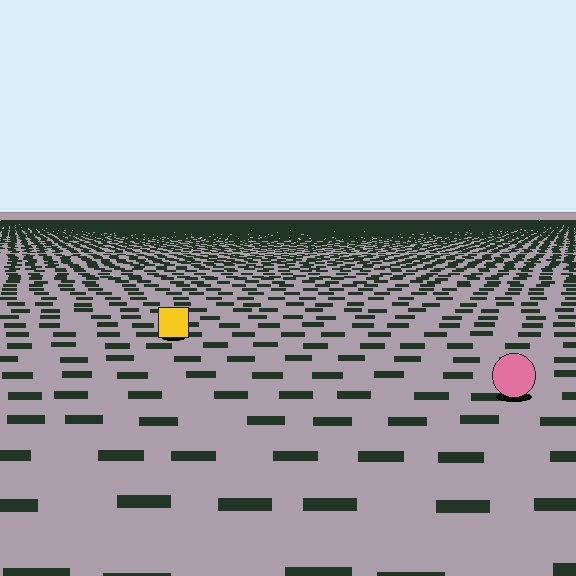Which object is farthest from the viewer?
The yellow square is farthest from the viewer. It appears smaller and the ground texture around it is denser.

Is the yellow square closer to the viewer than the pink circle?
No. The pink circle is closer — you can tell from the texture gradient: the ground texture is coarser near it.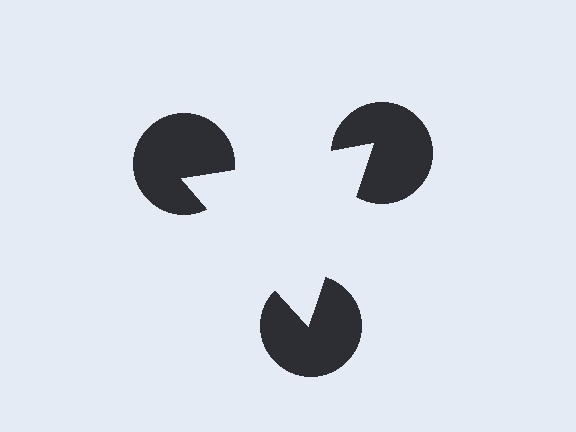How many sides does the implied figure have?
3 sides.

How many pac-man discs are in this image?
There are 3 — one at each vertex of the illusory triangle.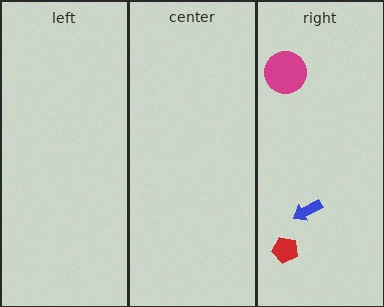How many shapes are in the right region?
3.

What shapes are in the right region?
The red pentagon, the magenta circle, the blue arrow.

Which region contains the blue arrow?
The right region.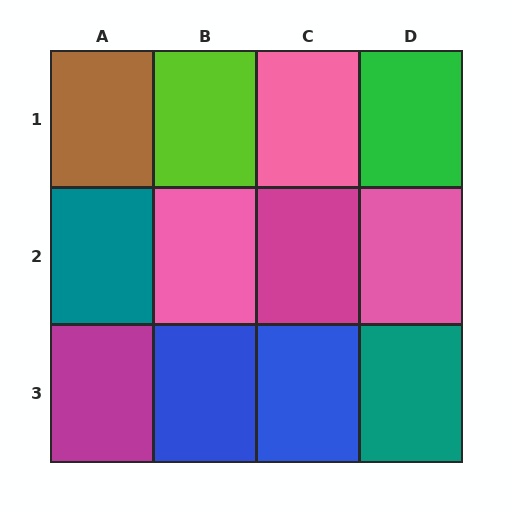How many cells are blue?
2 cells are blue.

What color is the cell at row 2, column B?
Pink.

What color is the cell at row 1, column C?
Pink.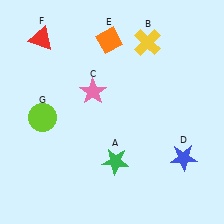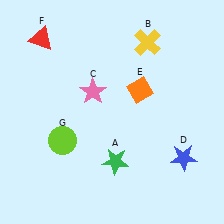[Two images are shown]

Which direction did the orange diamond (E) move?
The orange diamond (E) moved down.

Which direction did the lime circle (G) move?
The lime circle (G) moved down.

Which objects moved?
The objects that moved are: the orange diamond (E), the lime circle (G).